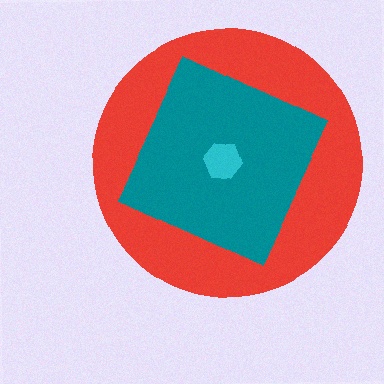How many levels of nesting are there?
3.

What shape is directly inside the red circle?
The teal square.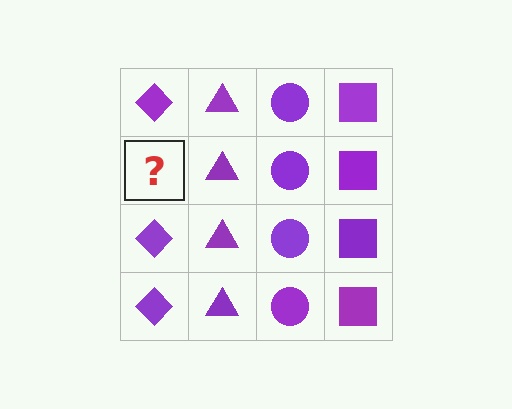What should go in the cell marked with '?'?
The missing cell should contain a purple diamond.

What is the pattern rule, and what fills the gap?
The rule is that each column has a consistent shape. The gap should be filled with a purple diamond.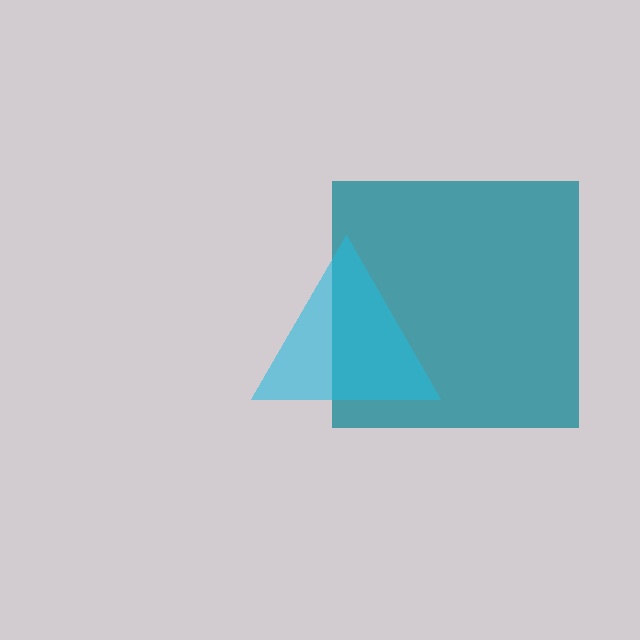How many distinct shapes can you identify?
There are 2 distinct shapes: a teal square, a cyan triangle.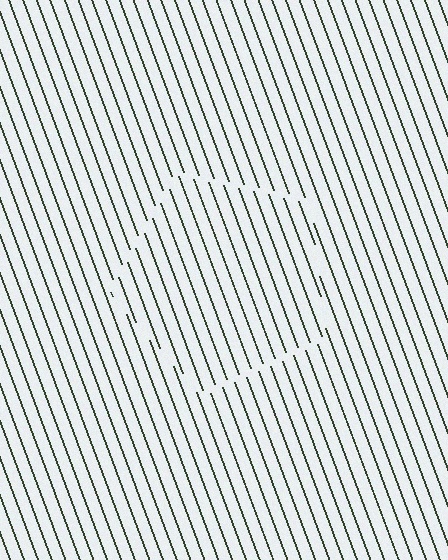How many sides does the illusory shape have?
5 sides — the line-ends trace a pentagon.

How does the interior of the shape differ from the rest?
The interior of the shape contains the same grating, shifted by half a period — the contour is defined by the phase discontinuity where line-ends from the inner and outer gratings abut.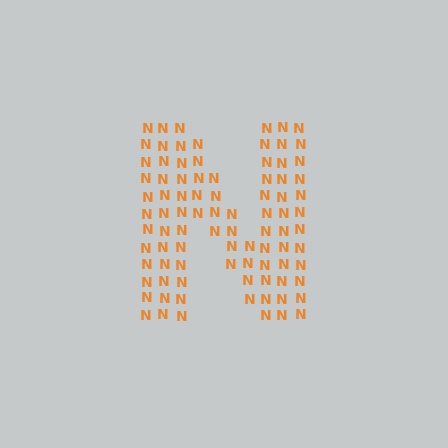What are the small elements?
The small elements are letter N's.